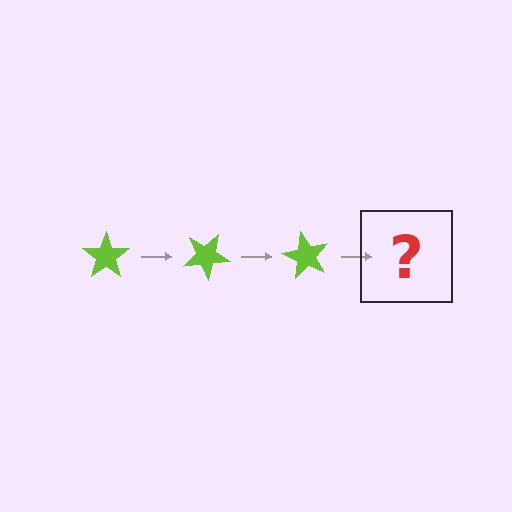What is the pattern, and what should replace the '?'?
The pattern is that the star rotates 30 degrees each step. The '?' should be a lime star rotated 90 degrees.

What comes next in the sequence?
The next element should be a lime star rotated 90 degrees.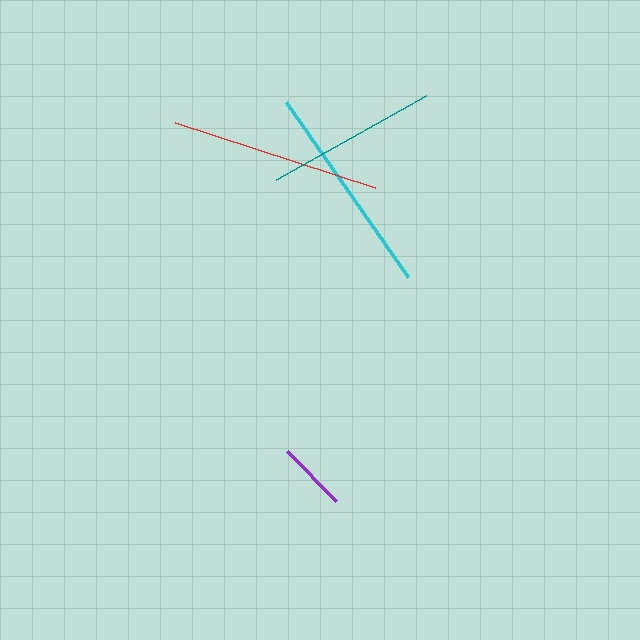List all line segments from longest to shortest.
From longest to shortest: cyan, red, teal, purple.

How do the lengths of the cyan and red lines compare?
The cyan and red lines are approximately the same length.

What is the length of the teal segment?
The teal segment is approximately 171 pixels long.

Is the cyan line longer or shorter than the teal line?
The cyan line is longer than the teal line.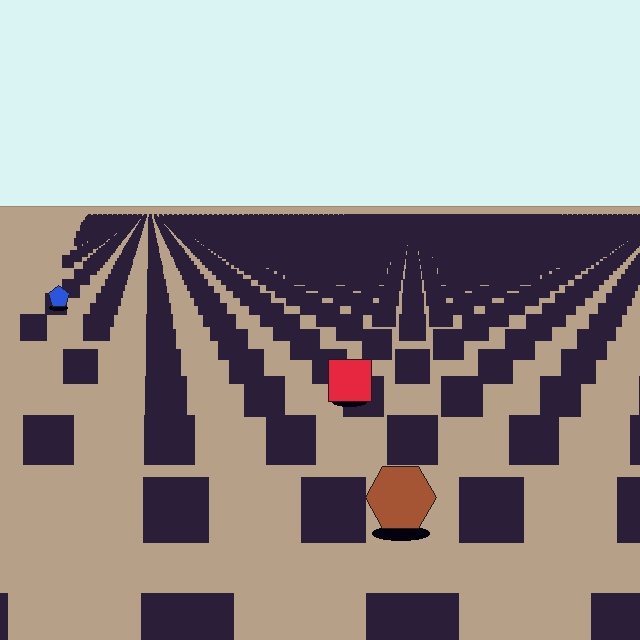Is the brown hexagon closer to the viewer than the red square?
Yes. The brown hexagon is closer — you can tell from the texture gradient: the ground texture is coarser near it.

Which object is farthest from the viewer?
The blue pentagon is farthest from the viewer. It appears smaller and the ground texture around it is denser.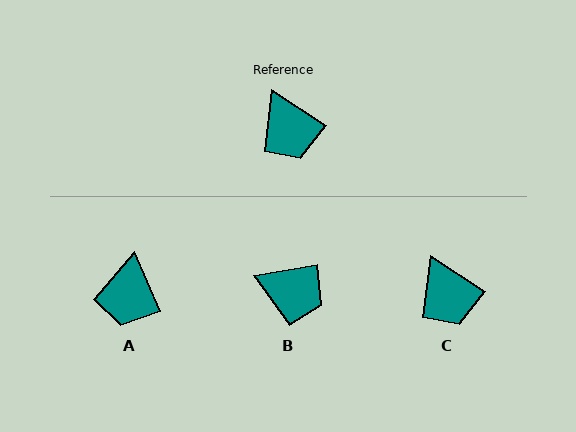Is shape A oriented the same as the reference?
No, it is off by about 33 degrees.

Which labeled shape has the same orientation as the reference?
C.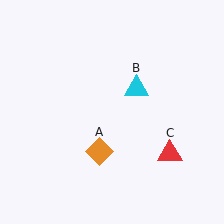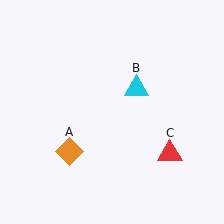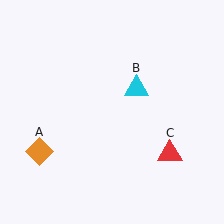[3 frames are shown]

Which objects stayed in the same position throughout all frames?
Cyan triangle (object B) and red triangle (object C) remained stationary.